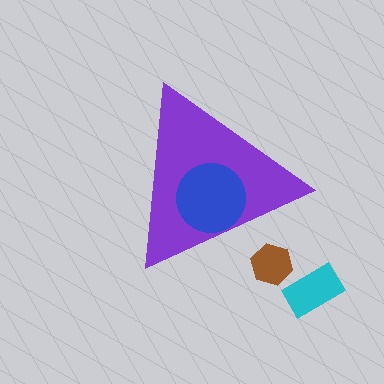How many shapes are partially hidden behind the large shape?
1 shape is partially hidden.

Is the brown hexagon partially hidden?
Yes, the brown hexagon is partially hidden behind the purple triangle.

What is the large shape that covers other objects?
A purple triangle.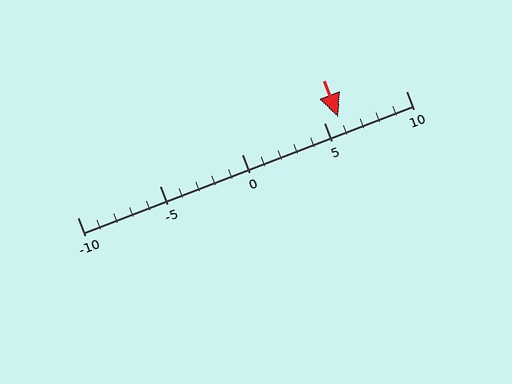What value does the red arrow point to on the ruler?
The red arrow points to approximately 6.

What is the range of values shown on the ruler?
The ruler shows values from -10 to 10.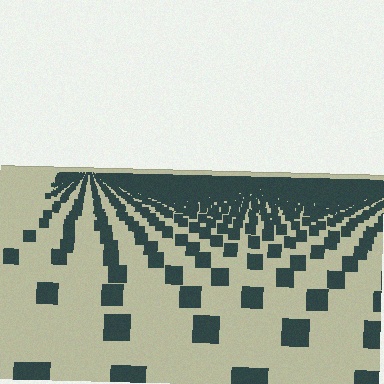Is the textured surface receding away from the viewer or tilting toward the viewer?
The surface is receding away from the viewer. Texture elements get smaller and denser toward the top.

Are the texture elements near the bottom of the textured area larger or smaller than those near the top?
Larger. Near the bottom, elements are closer to the viewer and appear at a bigger on-screen size.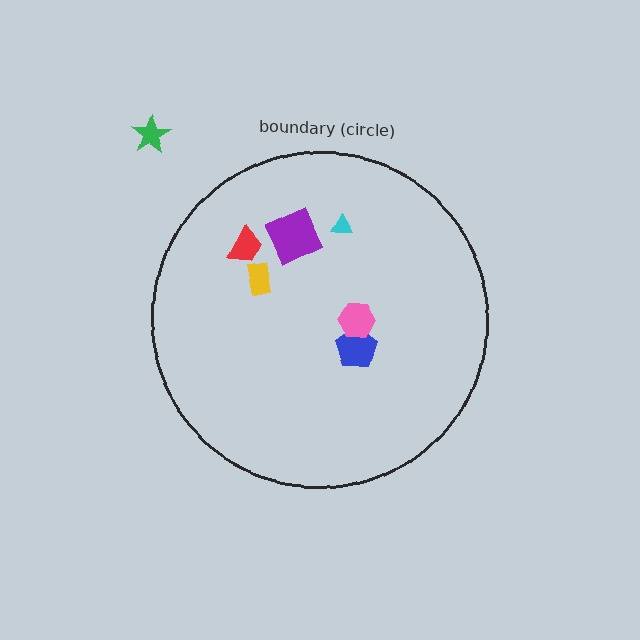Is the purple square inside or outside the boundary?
Inside.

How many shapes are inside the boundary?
6 inside, 1 outside.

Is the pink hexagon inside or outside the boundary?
Inside.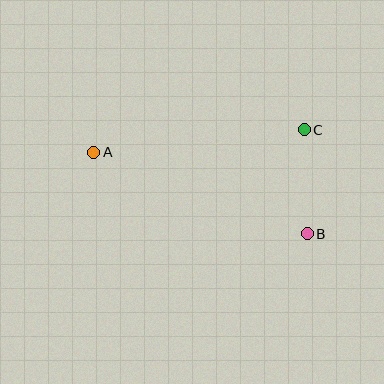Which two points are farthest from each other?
Points A and B are farthest from each other.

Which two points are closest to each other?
Points B and C are closest to each other.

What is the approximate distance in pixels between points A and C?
The distance between A and C is approximately 212 pixels.